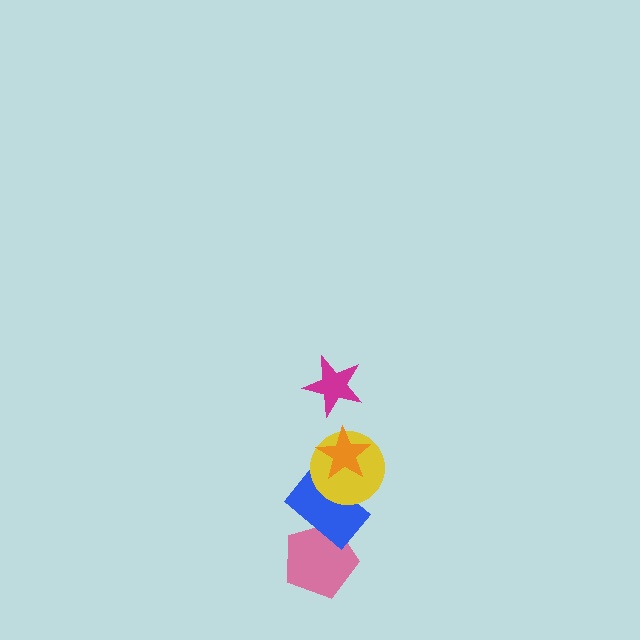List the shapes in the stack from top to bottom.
From top to bottom: the magenta star, the orange star, the yellow circle, the blue rectangle, the pink pentagon.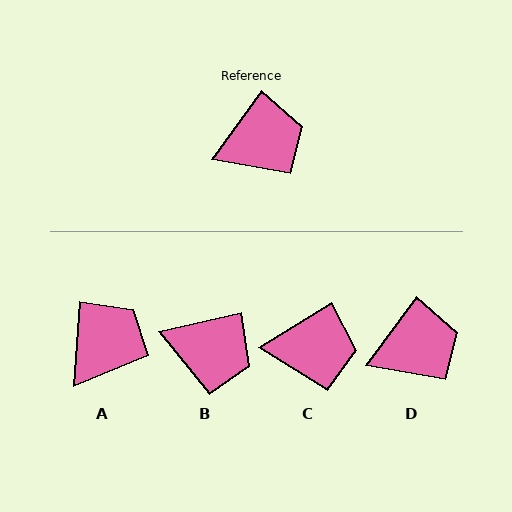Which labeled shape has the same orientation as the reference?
D.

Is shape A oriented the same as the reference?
No, it is off by about 32 degrees.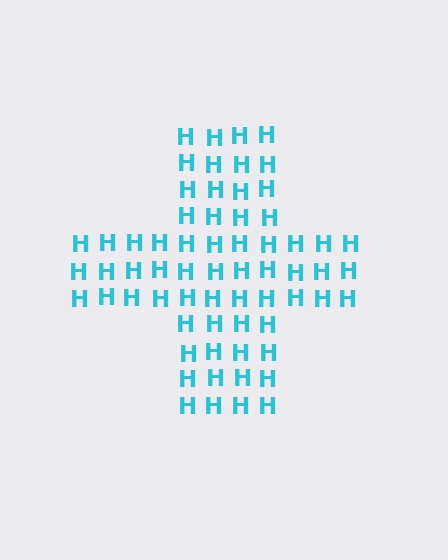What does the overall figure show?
The overall figure shows a cross.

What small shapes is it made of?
It is made of small letter H's.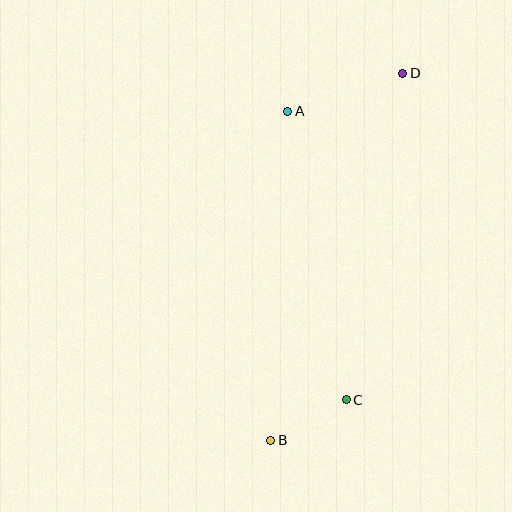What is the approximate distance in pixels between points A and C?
The distance between A and C is approximately 294 pixels.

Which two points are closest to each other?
Points B and C are closest to each other.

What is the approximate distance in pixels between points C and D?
The distance between C and D is approximately 331 pixels.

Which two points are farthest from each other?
Points B and D are farthest from each other.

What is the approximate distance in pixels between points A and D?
The distance between A and D is approximately 121 pixels.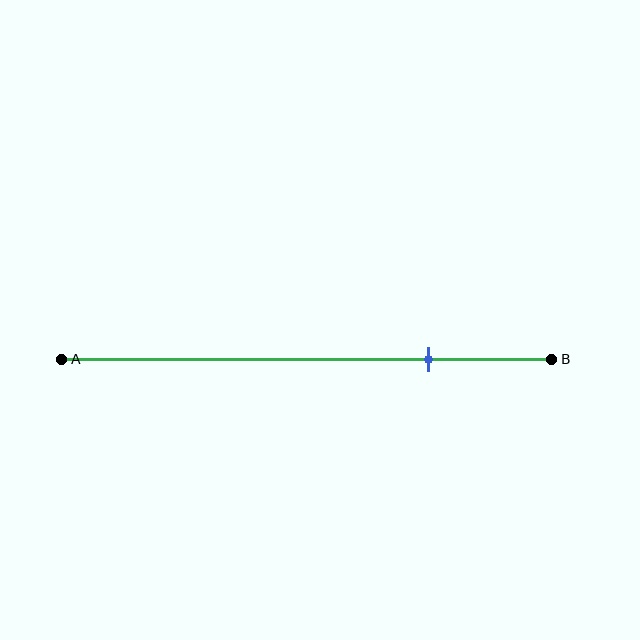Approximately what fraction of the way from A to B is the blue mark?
The blue mark is approximately 75% of the way from A to B.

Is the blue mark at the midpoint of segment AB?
No, the mark is at about 75% from A, not at the 50% midpoint.